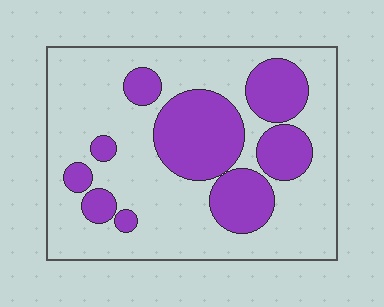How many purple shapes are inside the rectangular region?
9.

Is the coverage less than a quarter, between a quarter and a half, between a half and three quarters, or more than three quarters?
Between a quarter and a half.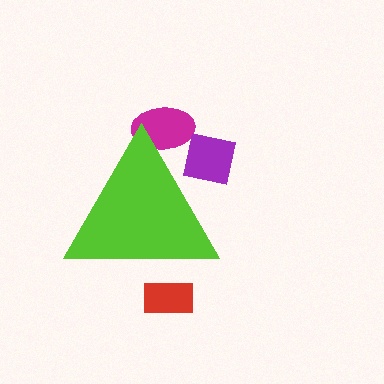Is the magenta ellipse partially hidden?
Yes, the magenta ellipse is partially hidden behind the lime triangle.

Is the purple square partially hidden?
Yes, the purple square is partially hidden behind the lime triangle.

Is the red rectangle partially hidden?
Yes, the red rectangle is partially hidden behind the lime triangle.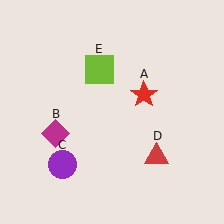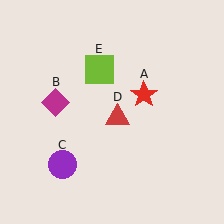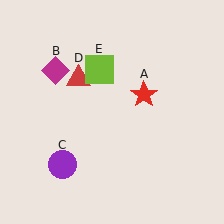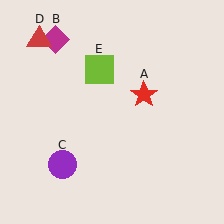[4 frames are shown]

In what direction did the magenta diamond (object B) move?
The magenta diamond (object B) moved up.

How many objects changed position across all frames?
2 objects changed position: magenta diamond (object B), red triangle (object D).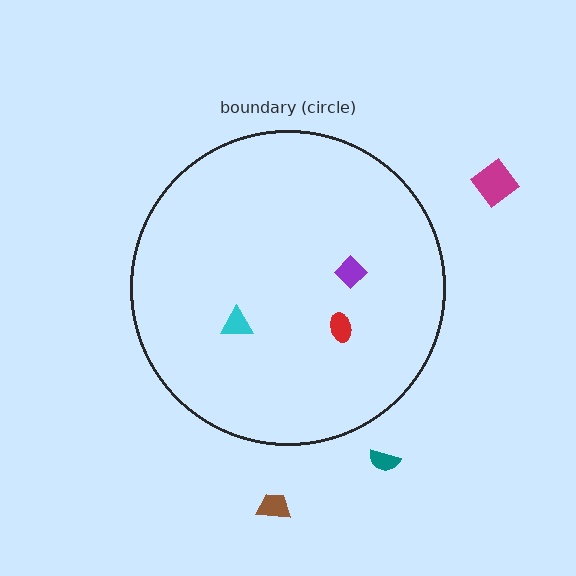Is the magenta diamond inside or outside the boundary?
Outside.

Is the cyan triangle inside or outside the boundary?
Inside.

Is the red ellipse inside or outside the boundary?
Inside.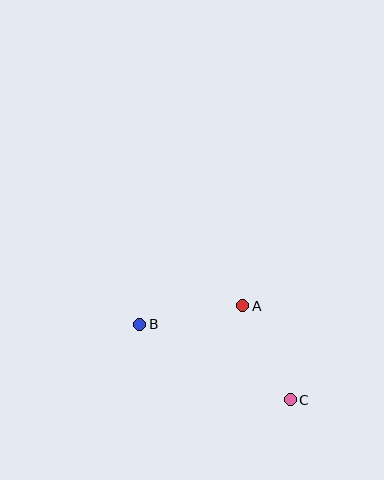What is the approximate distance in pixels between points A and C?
The distance between A and C is approximately 105 pixels.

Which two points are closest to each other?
Points A and B are closest to each other.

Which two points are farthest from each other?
Points B and C are farthest from each other.